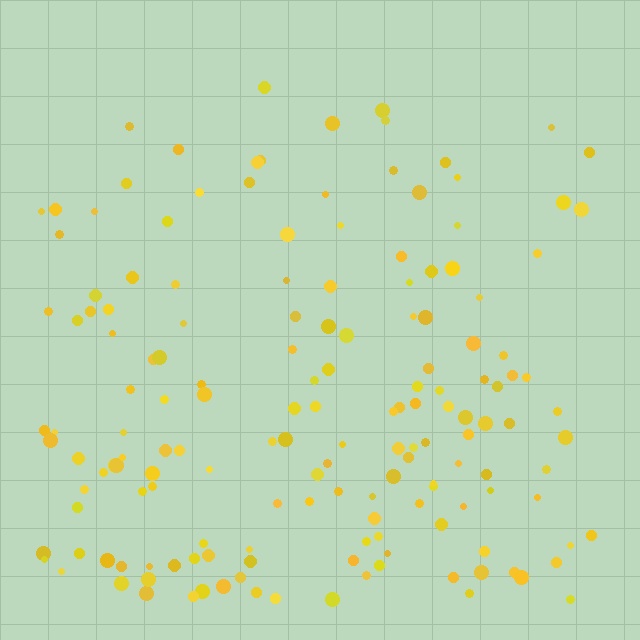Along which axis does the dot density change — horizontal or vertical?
Vertical.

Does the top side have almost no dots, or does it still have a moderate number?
Still a moderate number, just noticeably fewer than the bottom.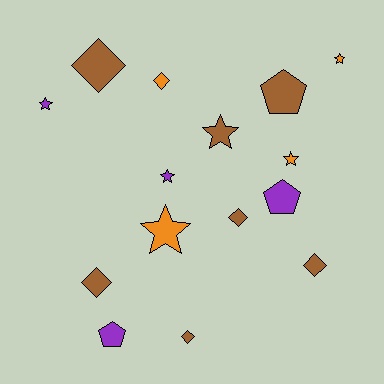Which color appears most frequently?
Brown, with 7 objects.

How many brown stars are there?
There is 1 brown star.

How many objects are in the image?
There are 15 objects.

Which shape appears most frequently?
Diamond, with 6 objects.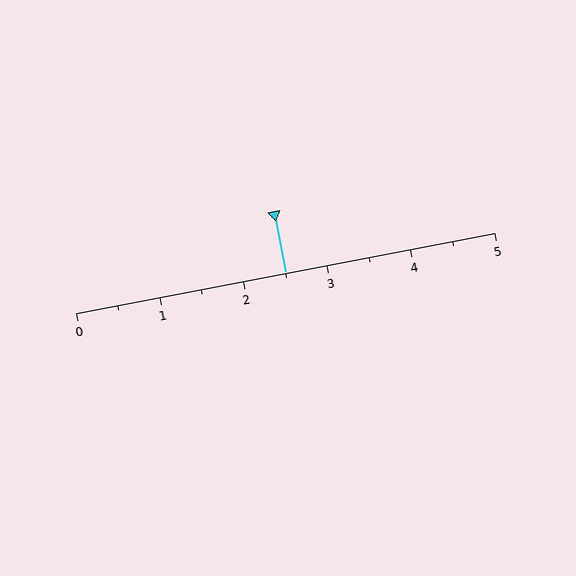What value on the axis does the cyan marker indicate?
The marker indicates approximately 2.5.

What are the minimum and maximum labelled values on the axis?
The axis runs from 0 to 5.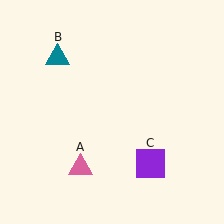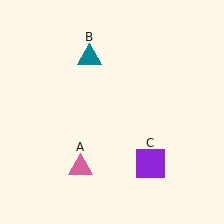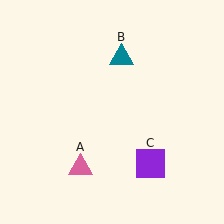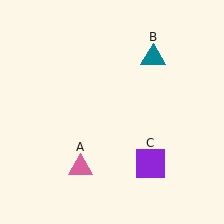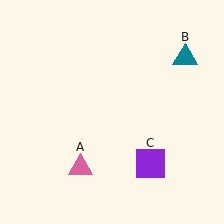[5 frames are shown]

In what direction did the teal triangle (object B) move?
The teal triangle (object B) moved right.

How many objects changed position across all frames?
1 object changed position: teal triangle (object B).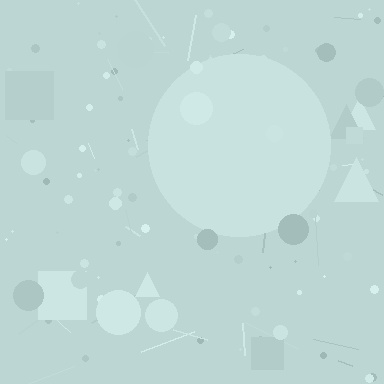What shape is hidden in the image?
A circle is hidden in the image.